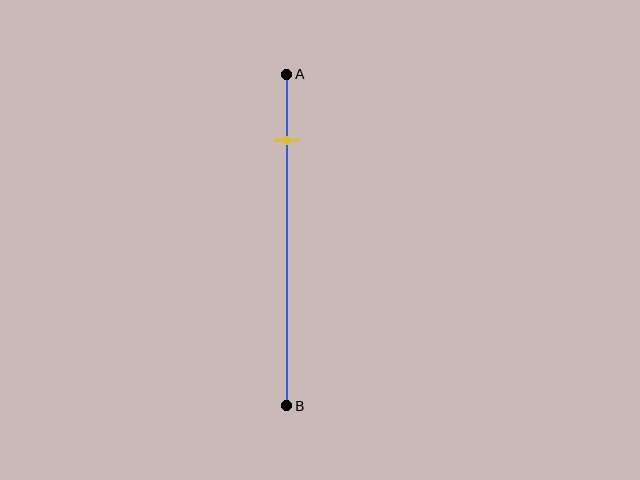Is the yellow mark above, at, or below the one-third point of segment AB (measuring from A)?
The yellow mark is above the one-third point of segment AB.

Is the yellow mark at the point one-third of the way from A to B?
No, the mark is at about 20% from A, not at the 33% one-third point.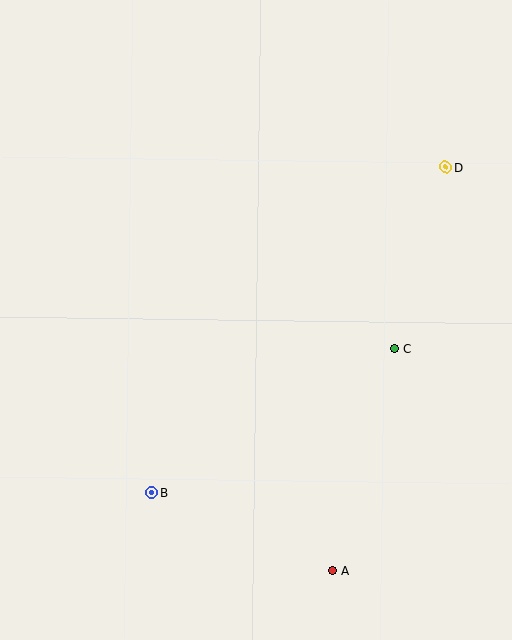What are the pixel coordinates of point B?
Point B is at (152, 492).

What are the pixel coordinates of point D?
Point D is at (446, 167).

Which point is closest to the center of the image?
Point C at (395, 348) is closest to the center.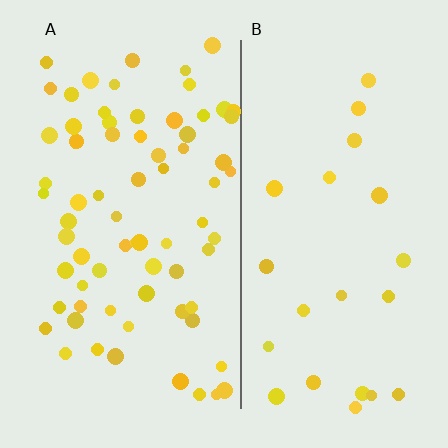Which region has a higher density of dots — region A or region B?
A (the left).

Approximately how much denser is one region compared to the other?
Approximately 3.2× — region A over region B.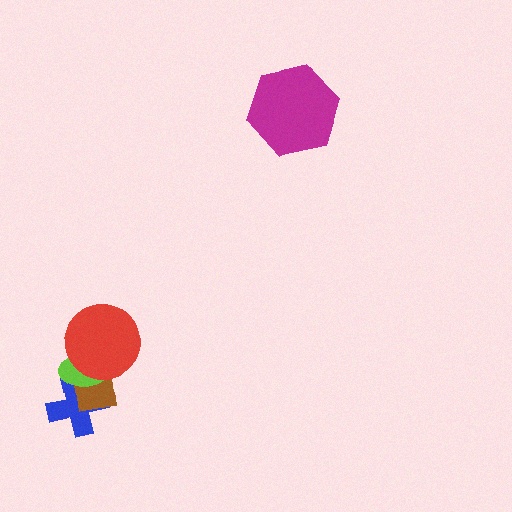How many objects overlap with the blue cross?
2 objects overlap with the blue cross.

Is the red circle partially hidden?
No, no other shape covers it.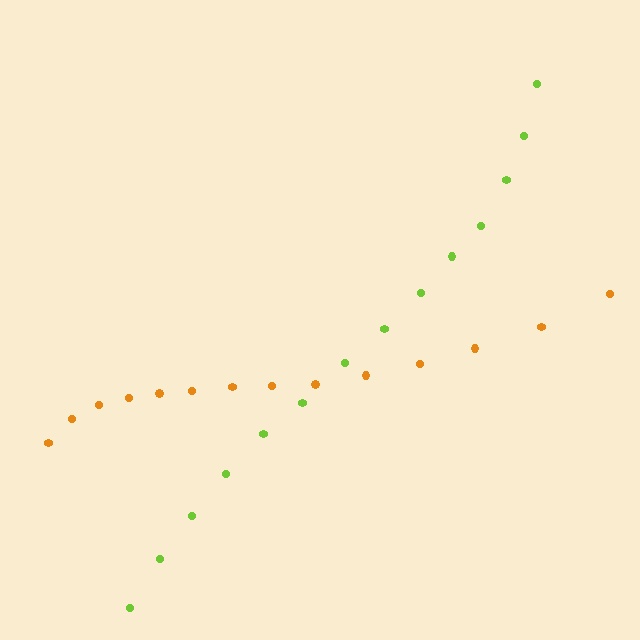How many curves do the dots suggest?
There are 2 distinct paths.